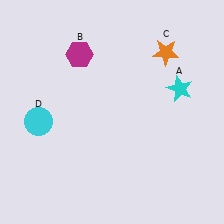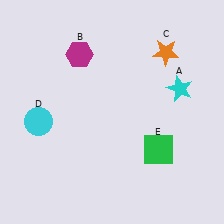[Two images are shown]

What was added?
A green square (E) was added in Image 2.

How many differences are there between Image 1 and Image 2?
There is 1 difference between the two images.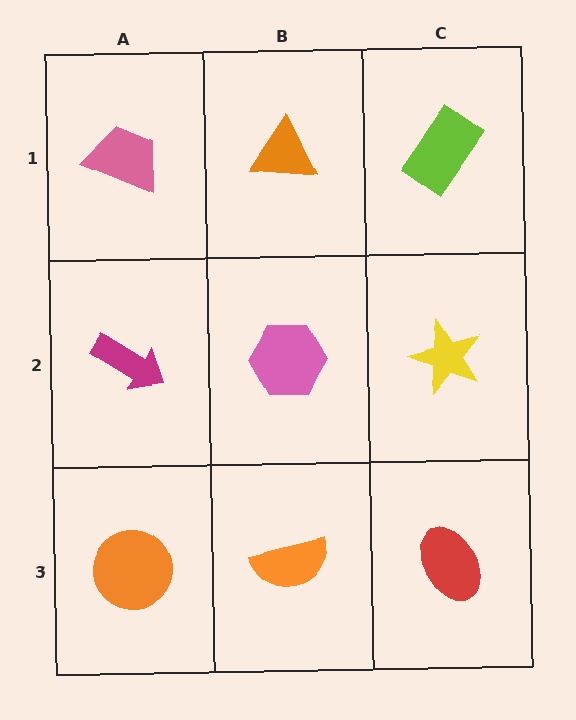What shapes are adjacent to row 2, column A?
A pink trapezoid (row 1, column A), an orange circle (row 3, column A), a pink hexagon (row 2, column B).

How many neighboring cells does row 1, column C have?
2.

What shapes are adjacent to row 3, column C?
A yellow star (row 2, column C), an orange semicircle (row 3, column B).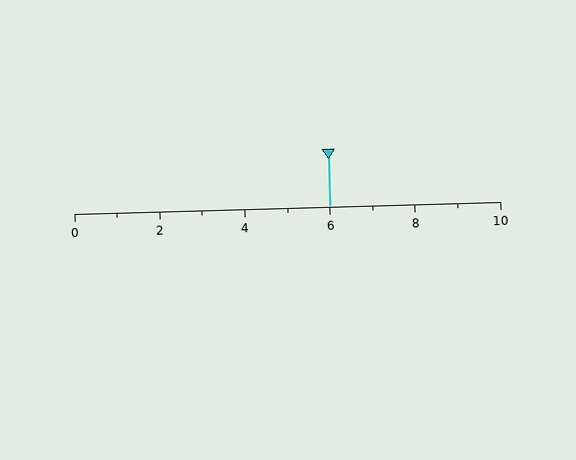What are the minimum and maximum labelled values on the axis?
The axis runs from 0 to 10.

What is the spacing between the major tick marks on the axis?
The major ticks are spaced 2 apart.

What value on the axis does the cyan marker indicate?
The marker indicates approximately 6.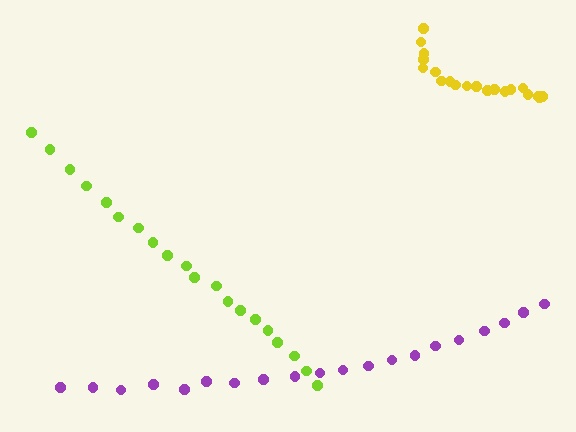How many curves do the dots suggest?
There are 3 distinct paths.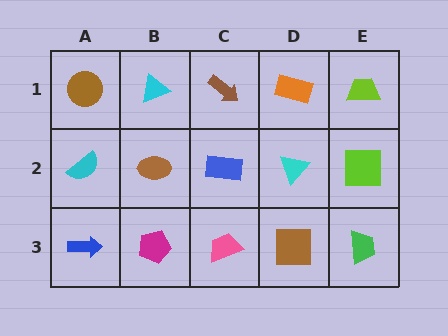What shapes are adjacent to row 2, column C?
A brown arrow (row 1, column C), a pink trapezoid (row 3, column C), a brown ellipse (row 2, column B), a cyan triangle (row 2, column D).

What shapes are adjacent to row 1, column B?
A brown ellipse (row 2, column B), a brown circle (row 1, column A), a brown arrow (row 1, column C).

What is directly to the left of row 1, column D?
A brown arrow.